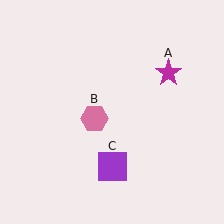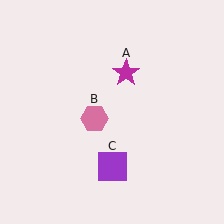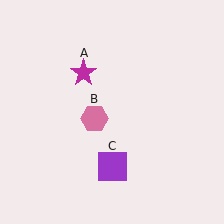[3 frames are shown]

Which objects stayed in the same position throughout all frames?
Pink hexagon (object B) and purple square (object C) remained stationary.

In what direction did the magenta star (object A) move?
The magenta star (object A) moved left.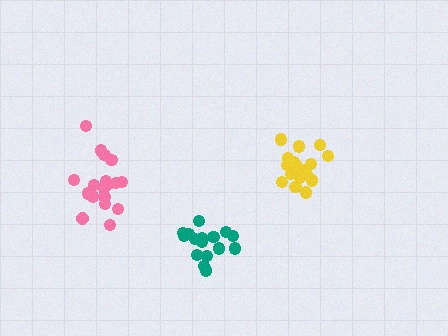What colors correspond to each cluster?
The clusters are colored: teal, yellow, pink.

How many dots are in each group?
Group 1: 16 dots, Group 2: 18 dots, Group 3: 18 dots (52 total).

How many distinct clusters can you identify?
There are 3 distinct clusters.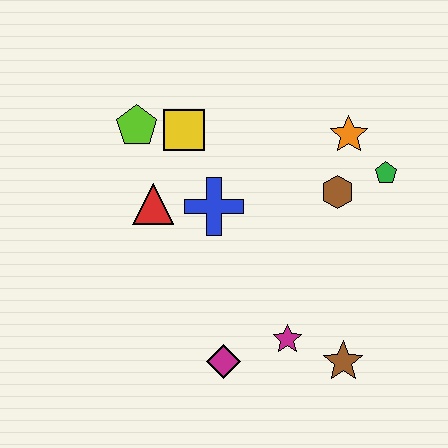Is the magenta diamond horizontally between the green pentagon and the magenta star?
No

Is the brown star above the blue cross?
No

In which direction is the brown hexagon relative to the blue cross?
The brown hexagon is to the right of the blue cross.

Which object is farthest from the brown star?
The lime pentagon is farthest from the brown star.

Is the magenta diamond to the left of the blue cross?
No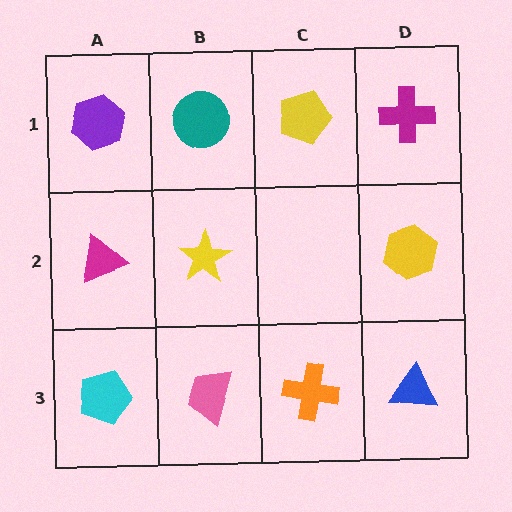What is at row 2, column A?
A magenta triangle.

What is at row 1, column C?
A yellow pentagon.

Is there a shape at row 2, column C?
No, that cell is empty.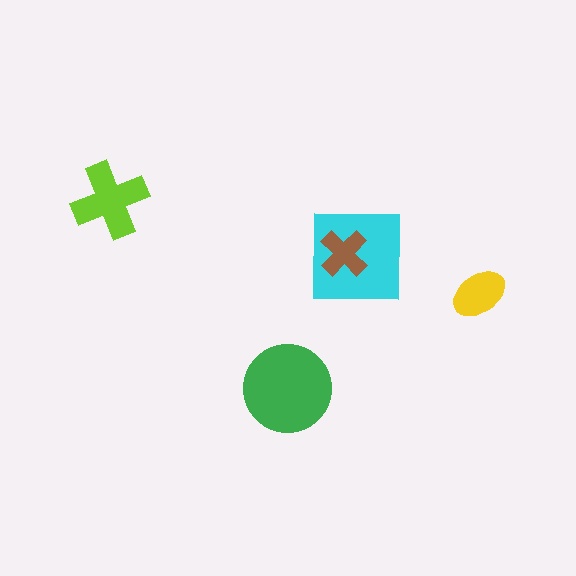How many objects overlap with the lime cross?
0 objects overlap with the lime cross.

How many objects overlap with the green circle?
0 objects overlap with the green circle.